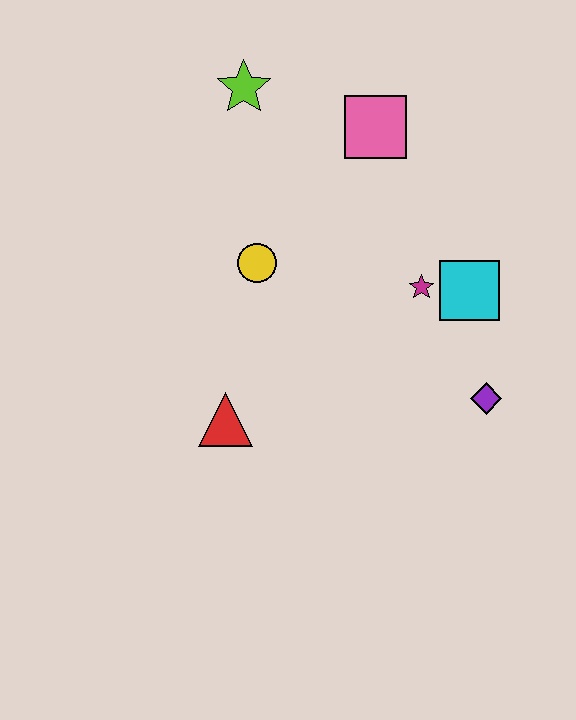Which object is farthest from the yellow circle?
The purple diamond is farthest from the yellow circle.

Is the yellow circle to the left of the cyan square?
Yes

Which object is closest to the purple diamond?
The cyan square is closest to the purple diamond.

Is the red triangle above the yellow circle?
No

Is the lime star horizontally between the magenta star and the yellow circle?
No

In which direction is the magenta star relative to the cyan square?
The magenta star is to the left of the cyan square.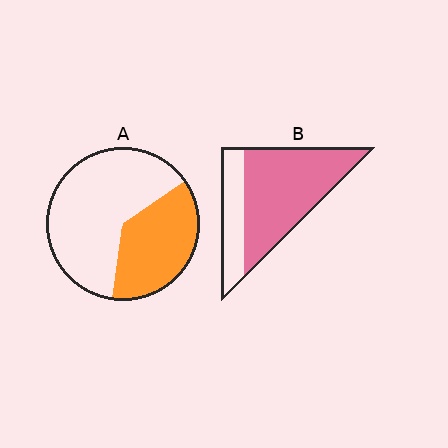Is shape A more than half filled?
No.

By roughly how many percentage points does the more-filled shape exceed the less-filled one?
By roughly 35 percentage points (B over A).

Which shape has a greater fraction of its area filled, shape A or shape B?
Shape B.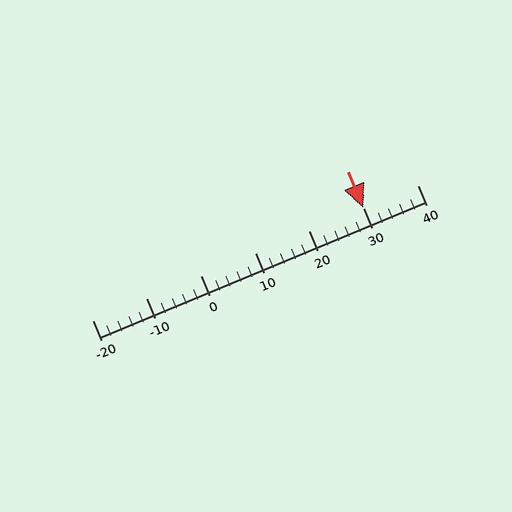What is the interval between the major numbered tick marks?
The major tick marks are spaced 10 units apart.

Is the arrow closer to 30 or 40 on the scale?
The arrow is closer to 30.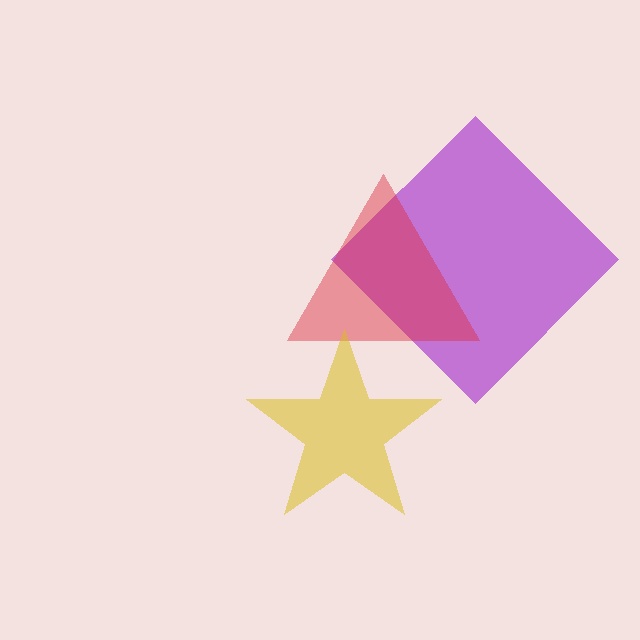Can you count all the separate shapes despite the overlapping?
Yes, there are 3 separate shapes.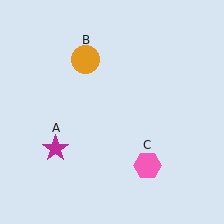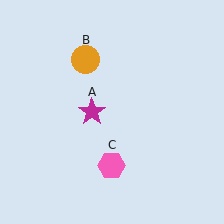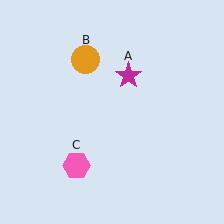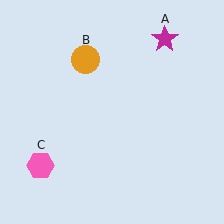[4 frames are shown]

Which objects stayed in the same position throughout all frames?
Orange circle (object B) remained stationary.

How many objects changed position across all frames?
2 objects changed position: magenta star (object A), pink hexagon (object C).